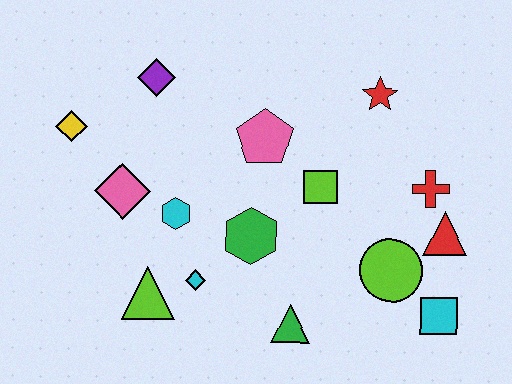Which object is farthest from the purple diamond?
The cyan square is farthest from the purple diamond.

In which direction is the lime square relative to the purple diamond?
The lime square is to the right of the purple diamond.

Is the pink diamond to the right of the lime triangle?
No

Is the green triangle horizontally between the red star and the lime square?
No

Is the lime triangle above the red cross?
No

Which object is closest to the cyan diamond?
The lime triangle is closest to the cyan diamond.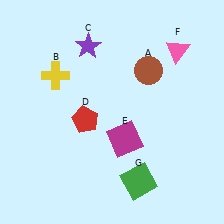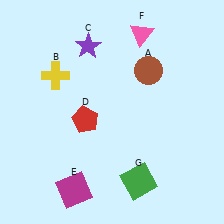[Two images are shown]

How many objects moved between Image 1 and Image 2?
2 objects moved between the two images.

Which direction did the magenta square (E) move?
The magenta square (E) moved down.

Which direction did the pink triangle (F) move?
The pink triangle (F) moved left.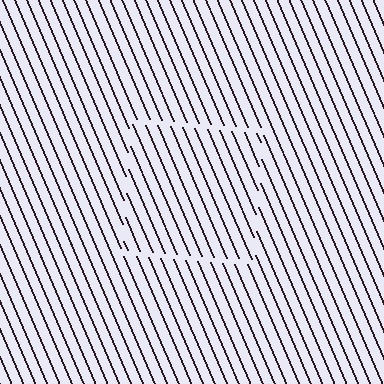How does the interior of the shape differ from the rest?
The interior of the shape contains the same grating, shifted by half a period — the contour is defined by the phase discontinuity where line-ends from the inner and outer gratings abut.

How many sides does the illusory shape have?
4 sides — the line-ends trace a square.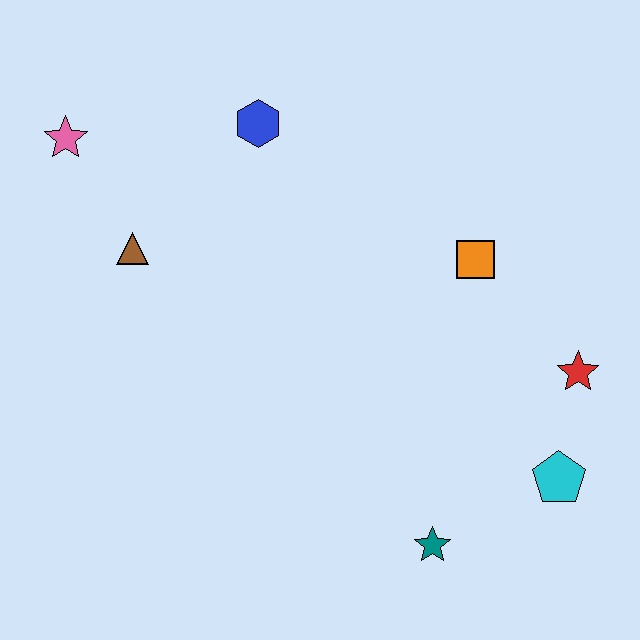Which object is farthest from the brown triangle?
The cyan pentagon is farthest from the brown triangle.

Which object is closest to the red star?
The cyan pentagon is closest to the red star.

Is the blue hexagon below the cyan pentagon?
No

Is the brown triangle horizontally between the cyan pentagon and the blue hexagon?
No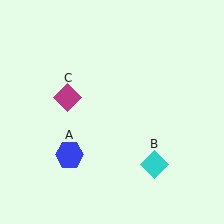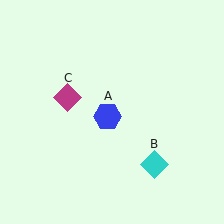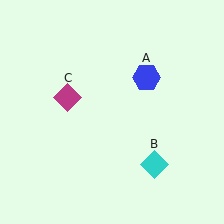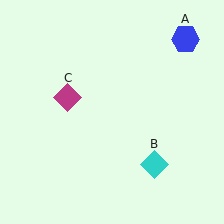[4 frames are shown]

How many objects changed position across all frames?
1 object changed position: blue hexagon (object A).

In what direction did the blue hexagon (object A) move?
The blue hexagon (object A) moved up and to the right.